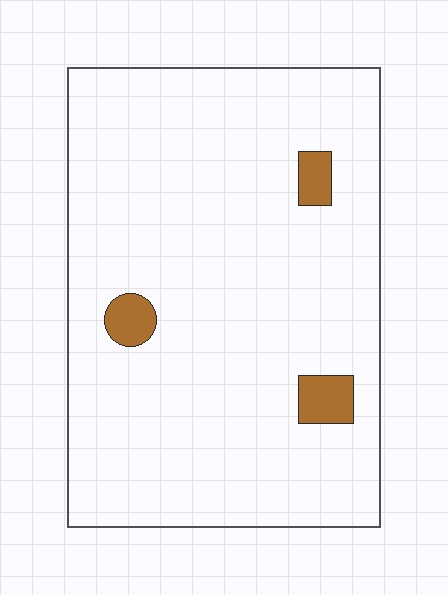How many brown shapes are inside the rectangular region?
3.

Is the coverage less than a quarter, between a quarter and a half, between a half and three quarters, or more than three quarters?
Less than a quarter.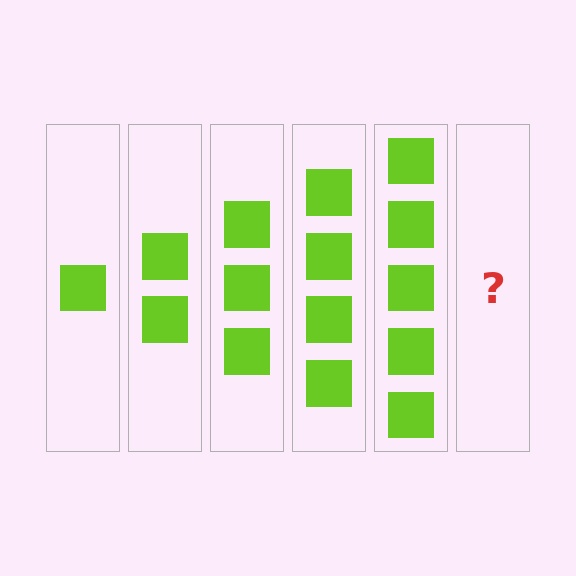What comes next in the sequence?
The next element should be 6 squares.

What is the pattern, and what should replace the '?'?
The pattern is that each step adds one more square. The '?' should be 6 squares.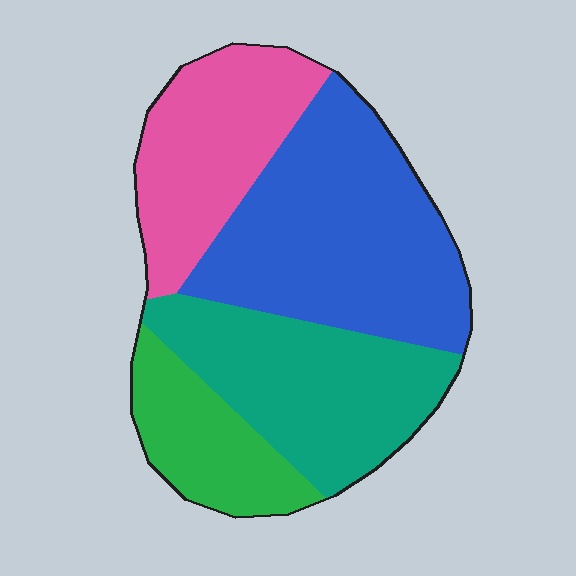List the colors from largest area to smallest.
From largest to smallest: blue, teal, pink, green.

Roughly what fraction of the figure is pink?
Pink covers about 20% of the figure.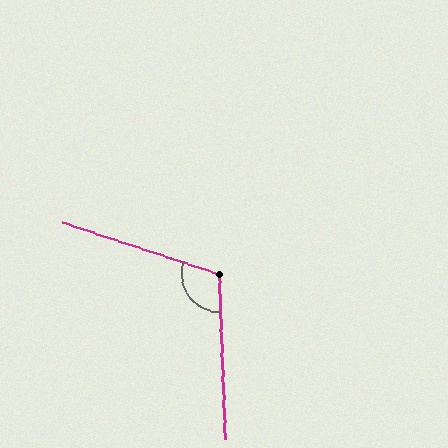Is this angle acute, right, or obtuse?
It is obtuse.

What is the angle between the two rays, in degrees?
Approximately 110 degrees.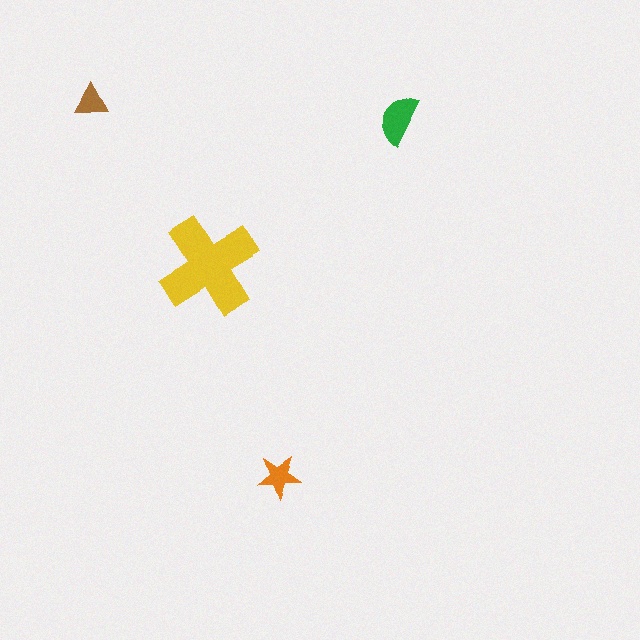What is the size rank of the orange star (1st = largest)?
3rd.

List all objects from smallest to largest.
The brown triangle, the orange star, the green semicircle, the yellow cross.